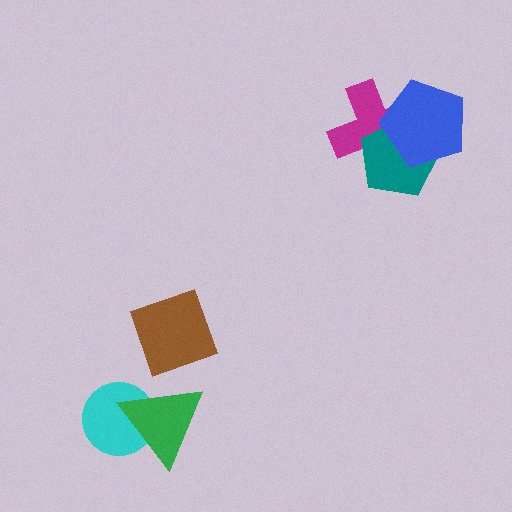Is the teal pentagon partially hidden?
Yes, it is partially covered by another shape.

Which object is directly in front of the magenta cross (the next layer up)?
The teal pentagon is directly in front of the magenta cross.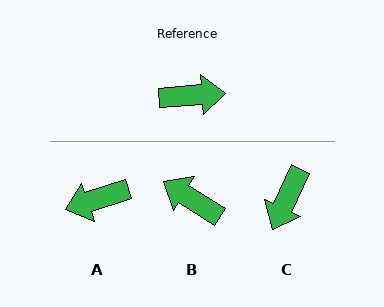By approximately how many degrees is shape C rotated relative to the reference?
Approximately 120 degrees clockwise.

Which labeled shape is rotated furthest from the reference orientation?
A, about 166 degrees away.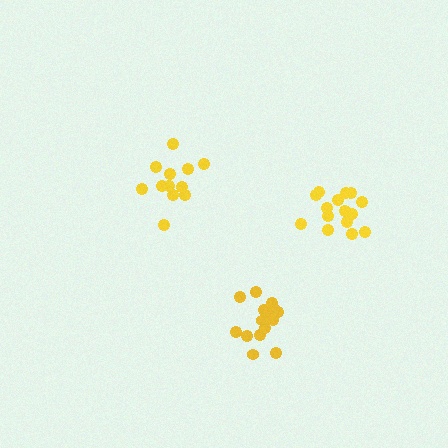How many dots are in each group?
Group 1: 15 dots, Group 2: 12 dots, Group 3: 15 dots (42 total).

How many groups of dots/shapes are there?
There are 3 groups.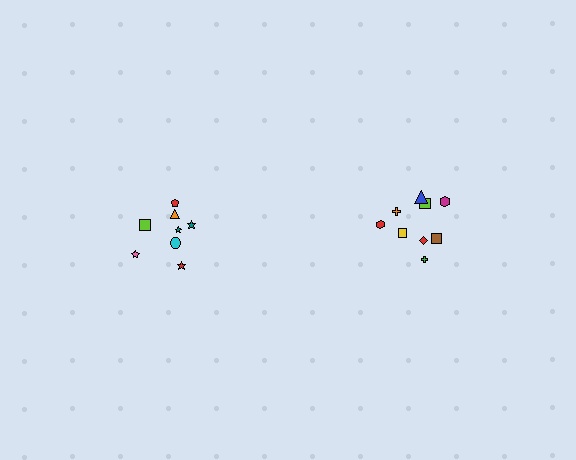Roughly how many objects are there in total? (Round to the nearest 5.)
Roughly 20 objects in total.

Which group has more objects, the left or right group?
The right group.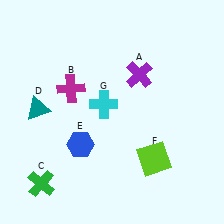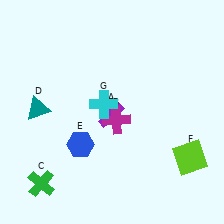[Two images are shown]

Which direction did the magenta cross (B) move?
The magenta cross (B) moved right.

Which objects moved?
The objects that moved are: the purple cross (A), the magenta cross (B), the lime square (F).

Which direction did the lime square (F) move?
The lime square (F) moved right.